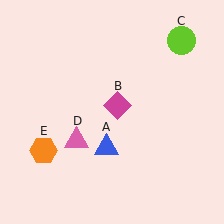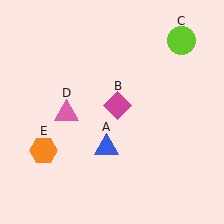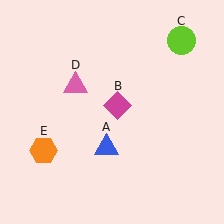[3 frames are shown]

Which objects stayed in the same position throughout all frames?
Blue triangle (object A) and magenta diamond (object B) and lime circle (object C) and orange hexagon (object E) remained stationary.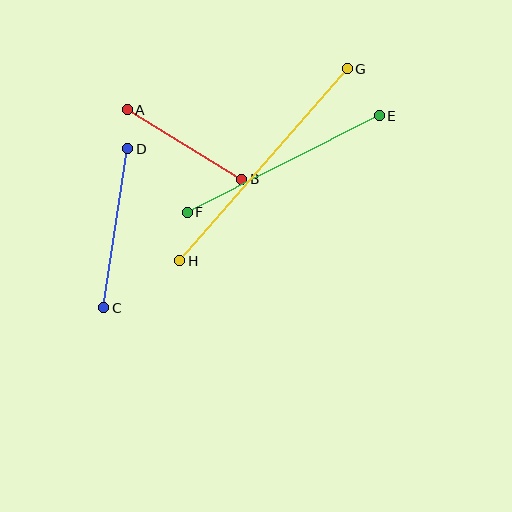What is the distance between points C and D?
The distance is approximately 161 pixels.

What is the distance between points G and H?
The distance is approximately 255 pixels.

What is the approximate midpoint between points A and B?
The midpoint is at approximately (184, 145) pixels.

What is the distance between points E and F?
The distance is approximately 215 pixels.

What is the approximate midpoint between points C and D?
The midpoint is at approximately (116, 228) pixels.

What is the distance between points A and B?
The distance is approximately 134 pixels.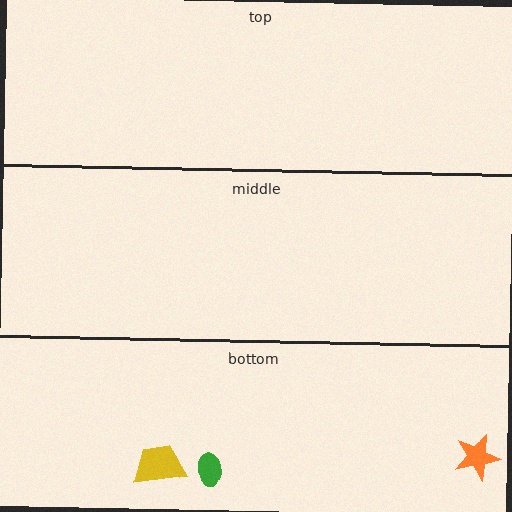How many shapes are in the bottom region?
3.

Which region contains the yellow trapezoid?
The bottom region.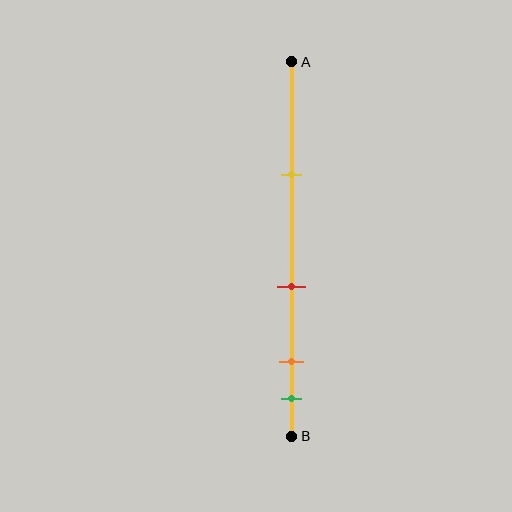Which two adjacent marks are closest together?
The orange and green marks are the closest adjacent pair.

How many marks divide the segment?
There are 4 marks dividing the segment.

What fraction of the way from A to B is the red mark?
The red mark is approximately 60% (0.6) of the way from A to B.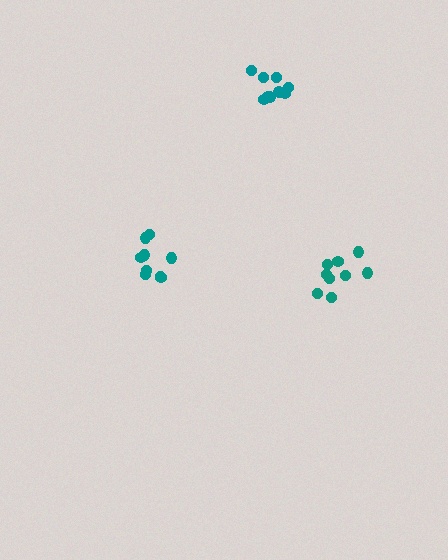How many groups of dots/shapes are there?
There are 3 groups.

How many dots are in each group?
Group 1: 9 dots, Group 2: 9 dots, Group 3: 9 dots (27 total).